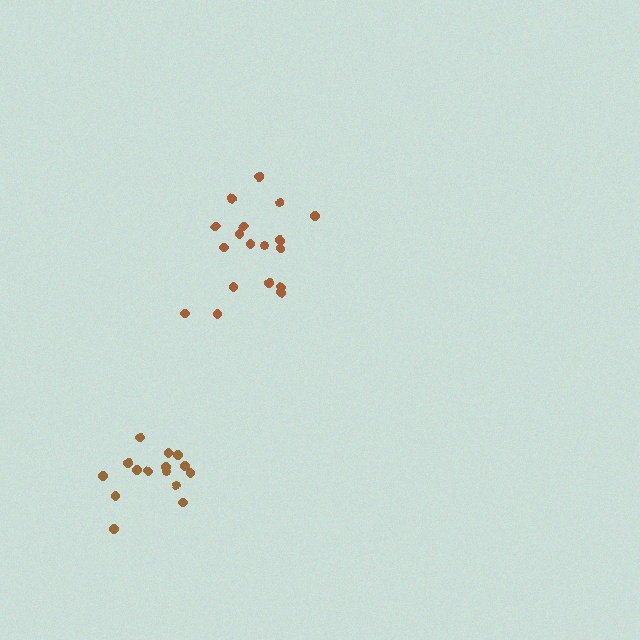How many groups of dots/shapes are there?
There are 2 groups.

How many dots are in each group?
Group 1: 18 dots, Group 2: 15 dots (33 total).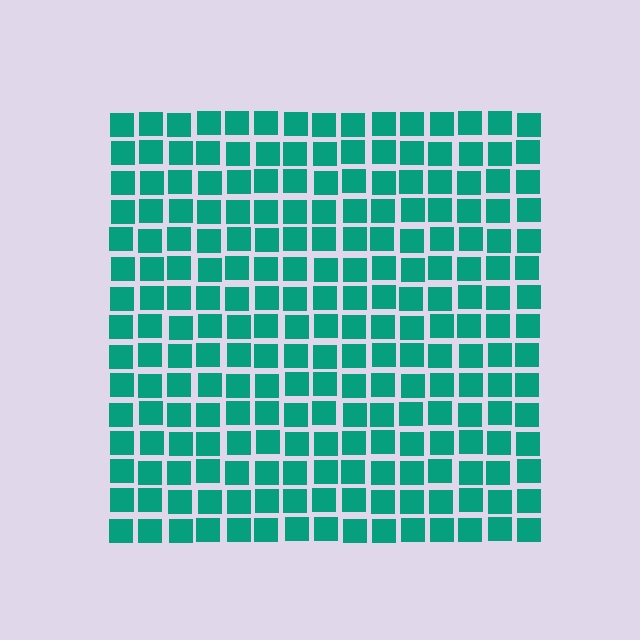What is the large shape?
The large shape is a square.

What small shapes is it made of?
It is made of small squares.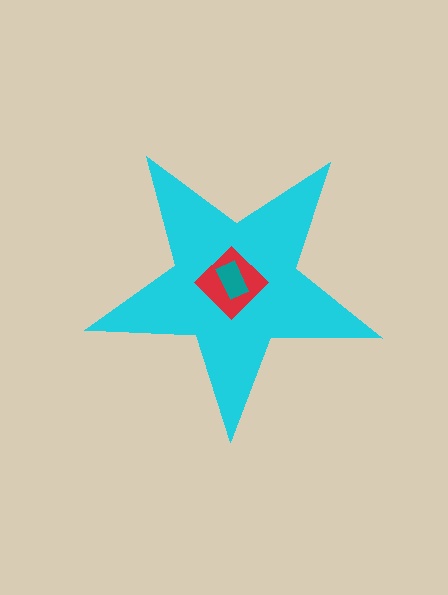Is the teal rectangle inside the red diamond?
Yes.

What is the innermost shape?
The teal rectangle.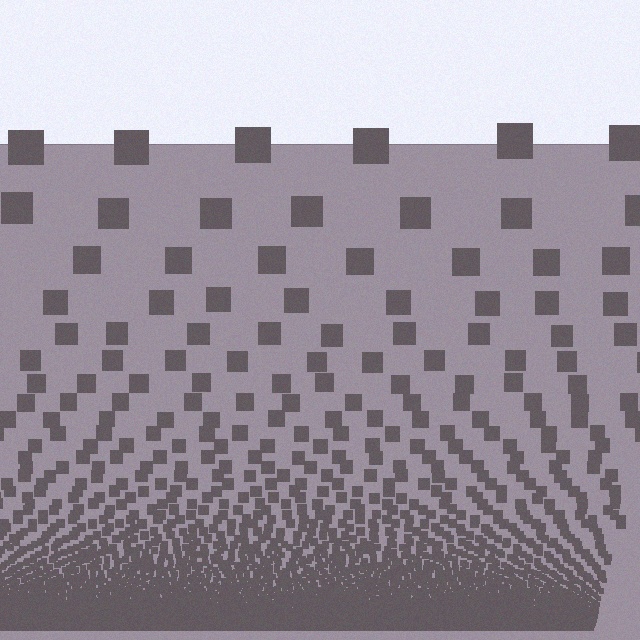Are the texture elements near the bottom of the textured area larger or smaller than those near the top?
Smaller. The gradient is inverted — elements near the bottom are smaller and denser.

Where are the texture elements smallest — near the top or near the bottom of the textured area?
Near the bottom.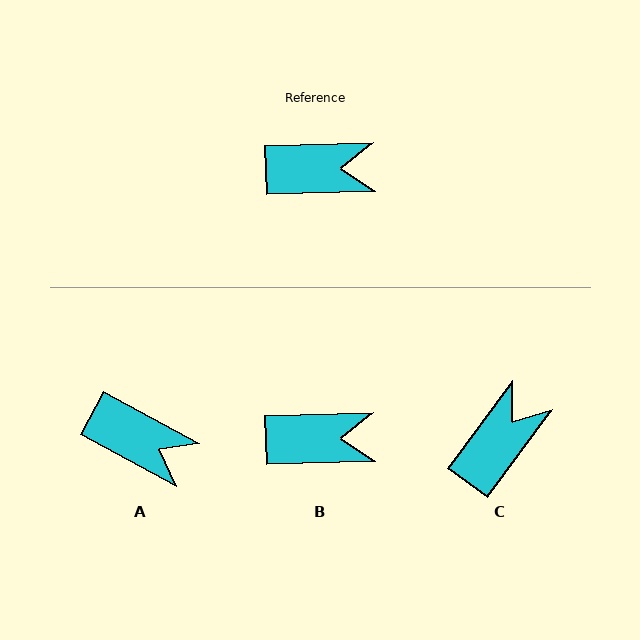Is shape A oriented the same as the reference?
No, it is off by about 30 degrees.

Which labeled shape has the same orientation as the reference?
B.